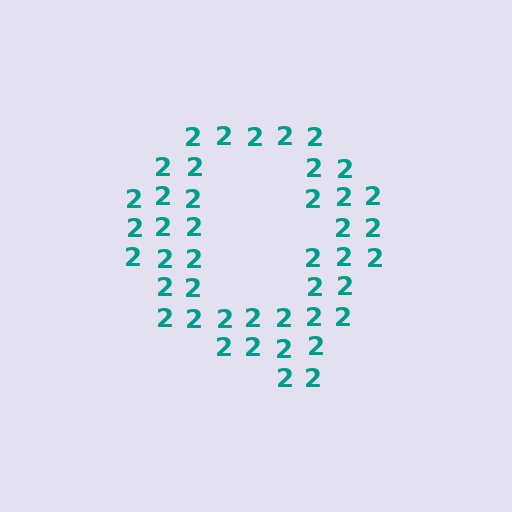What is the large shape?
The large shape is the letter Q.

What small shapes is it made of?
It is made of small digit 2's.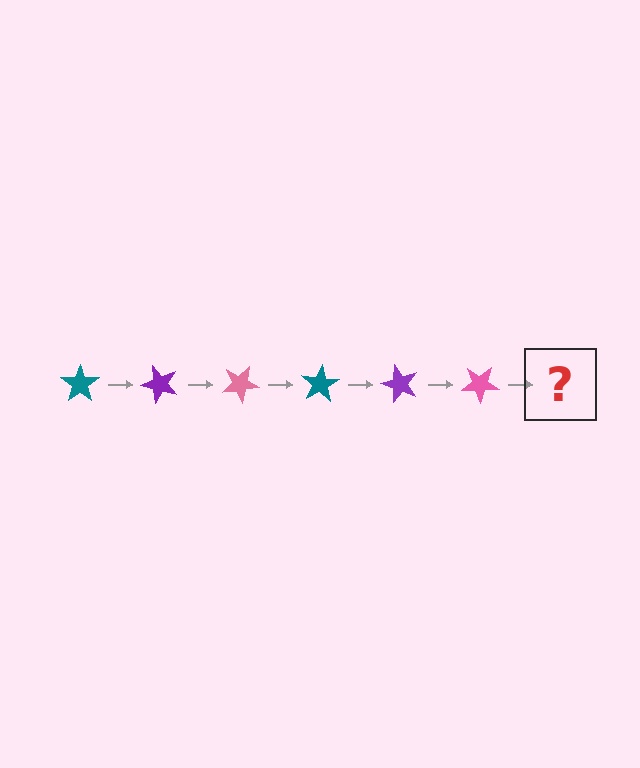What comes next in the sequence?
The next element should be a teal star, rotated 300 degrees from the start.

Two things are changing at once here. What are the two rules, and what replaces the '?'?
The two rules are that it rotates 50 degrees each step and the color cycles through teal, purple, and pink. The '?' should be a teal star, rotated 300 degrees from the start.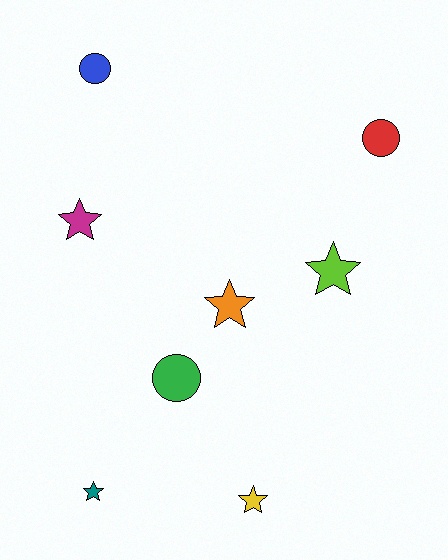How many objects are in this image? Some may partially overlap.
There are 8 objects.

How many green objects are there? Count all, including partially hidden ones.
There is 1 green object.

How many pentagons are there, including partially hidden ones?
There are no pentagons.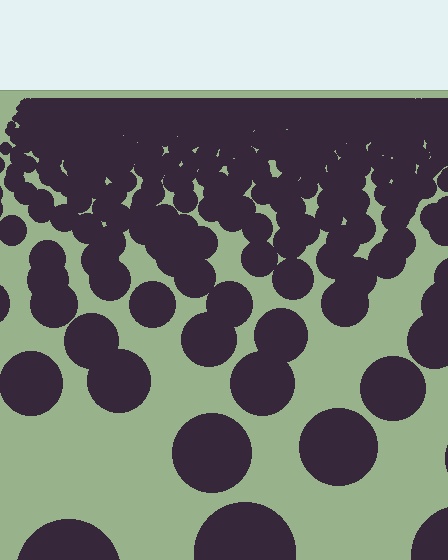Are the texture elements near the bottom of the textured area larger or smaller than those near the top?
Larger. Near the bottom, elements are closer to the viewer and appear at a bigger on-screen size.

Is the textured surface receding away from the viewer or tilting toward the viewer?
The surface is receding away from the viewer. Texture elements get smaller and denser toward the top.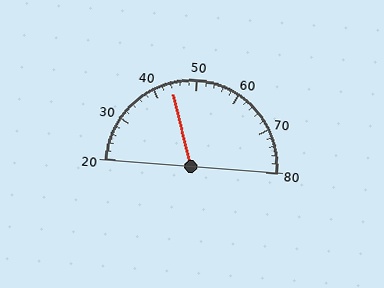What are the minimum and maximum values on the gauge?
The gauge ranges from 20 to 80.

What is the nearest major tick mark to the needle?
The nearest major tick mark is 40.